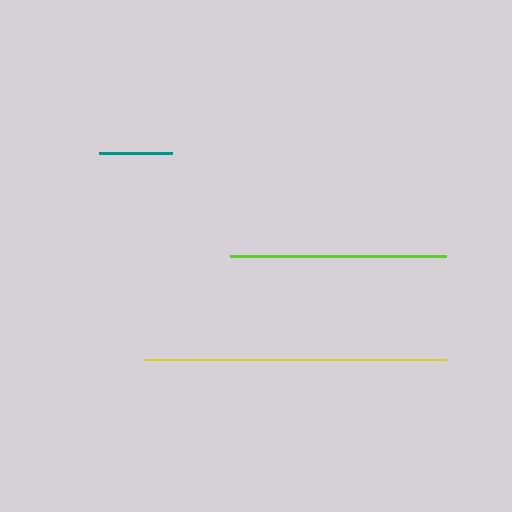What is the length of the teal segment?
The teal segment is approximately 72 pixels long.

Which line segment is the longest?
The yellow line is the longest at approximately 302 pixels.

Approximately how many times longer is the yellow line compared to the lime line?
The yellow line is approximately 1.4 times the length of the lime line.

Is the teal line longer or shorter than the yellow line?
The yellow line is longer than the teal line.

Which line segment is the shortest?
The teal line is the shortest at approximately 72 pixels.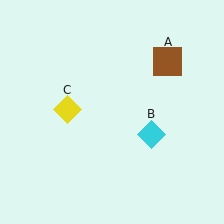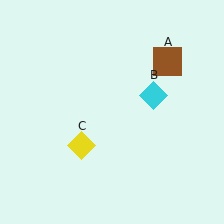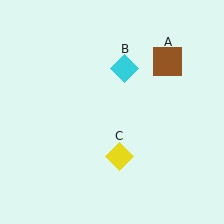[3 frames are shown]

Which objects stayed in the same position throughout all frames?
Brown square (object A) remained stationary.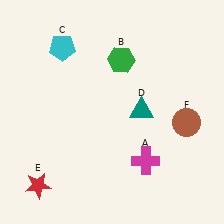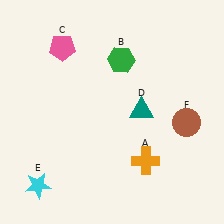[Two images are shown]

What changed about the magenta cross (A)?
In Image 1, A is magenta. In Image 2, it changed to orange.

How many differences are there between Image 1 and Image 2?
There are 3 differences between the two images.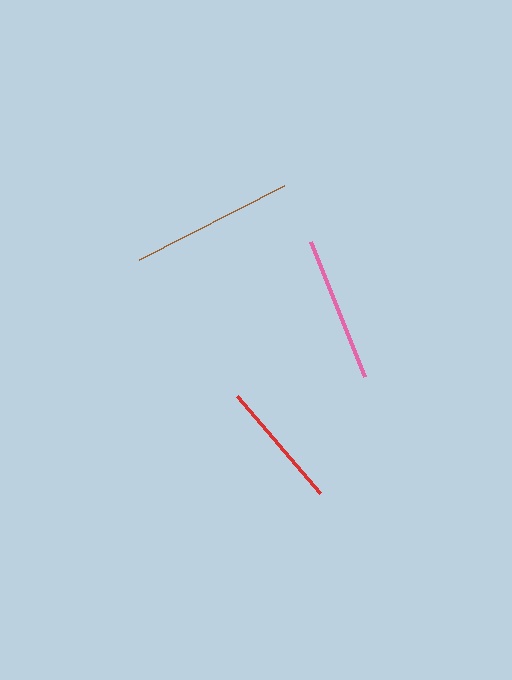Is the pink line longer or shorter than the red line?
The pink line is longer than the red line.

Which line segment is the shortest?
The red line is the shortest at approximately 128 pixels.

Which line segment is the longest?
The brown line is the longest at approximately 162 pixels.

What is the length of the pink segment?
The pink segment is approximately 145 pixels long.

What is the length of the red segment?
The red segment is approximately 128 pixels long.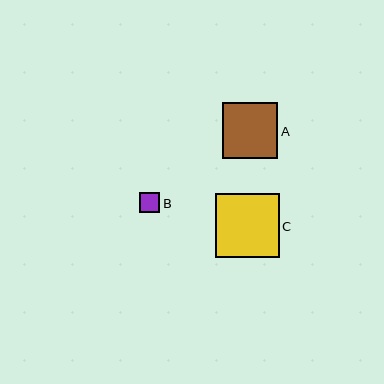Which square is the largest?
Square C is the largest with a size of approximately 64 pixels.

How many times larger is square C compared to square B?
Square C is approximately 3.2 times the size of square B.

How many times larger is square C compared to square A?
Square C is approximately 1.1 times the size of square A.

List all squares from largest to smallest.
From largest to smallest: C, A, B.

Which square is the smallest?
Square B is the smallest with a size of approximately 20 pixels.